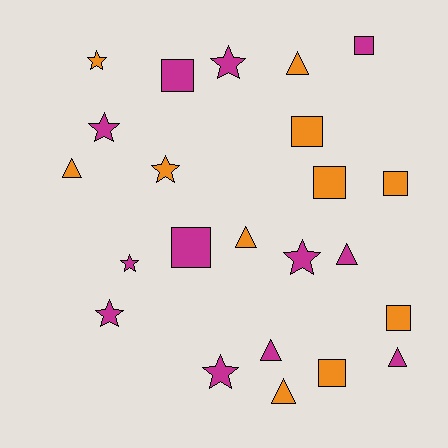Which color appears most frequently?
Magenta, with 12 objects.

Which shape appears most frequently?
Square, with 8 objects.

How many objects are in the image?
There are 23 objects.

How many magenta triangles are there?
There are 3 magenta triangles.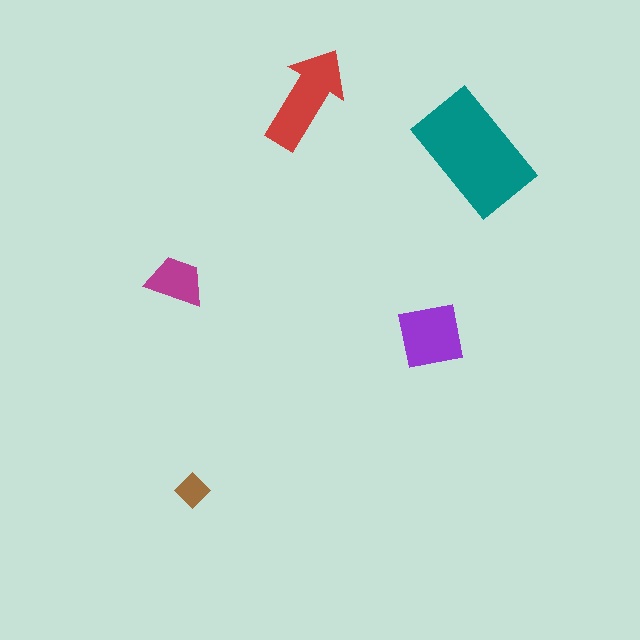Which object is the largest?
The teal rectangle.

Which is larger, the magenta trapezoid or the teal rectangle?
The teal rectangle.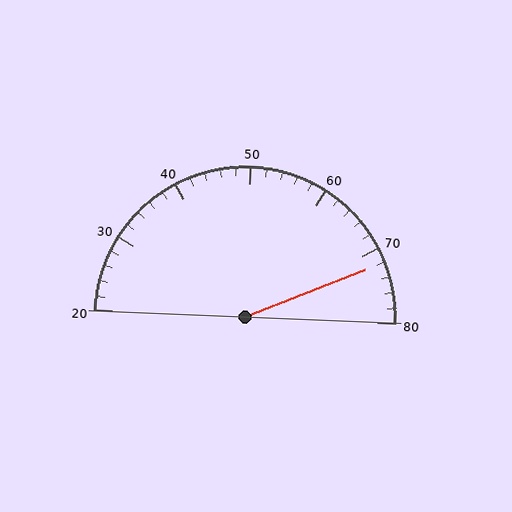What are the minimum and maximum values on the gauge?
The gauge ranges from 20 to 80.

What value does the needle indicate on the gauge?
The needle indicates approximately 72.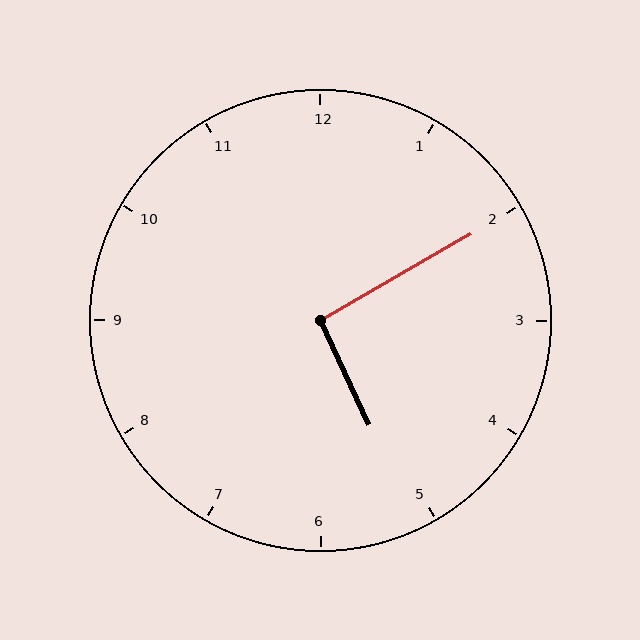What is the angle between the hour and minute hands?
Approximately 95 degrees.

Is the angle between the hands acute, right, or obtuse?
It is right.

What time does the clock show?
5:10.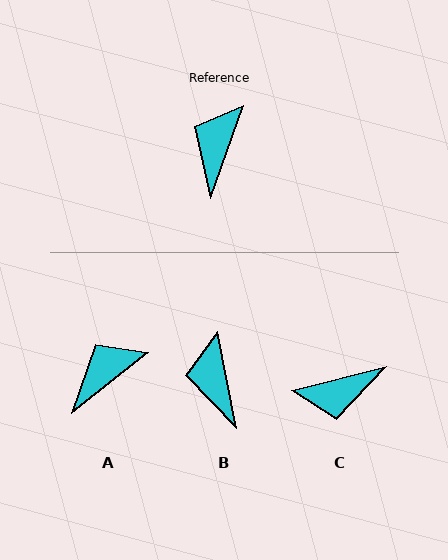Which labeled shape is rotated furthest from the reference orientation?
C, about 124 degrees away.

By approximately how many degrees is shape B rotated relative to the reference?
Approximately 31 degrees counter-clockwise.